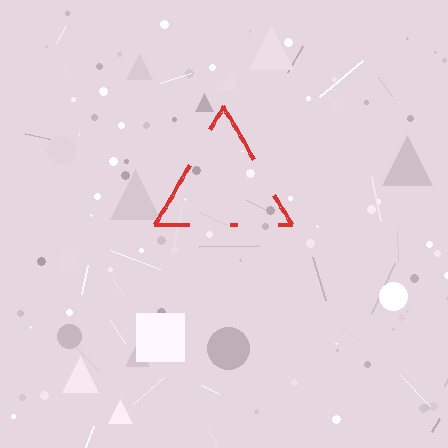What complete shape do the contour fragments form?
The contour fragments form a triangle.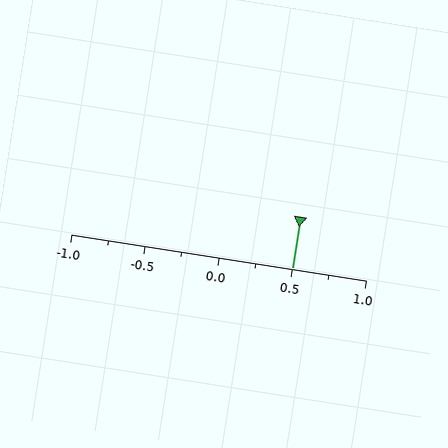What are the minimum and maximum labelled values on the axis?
The axis runs from -1.0 to 1.0.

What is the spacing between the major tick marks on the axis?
The major ticks are spaced 0.5 apart.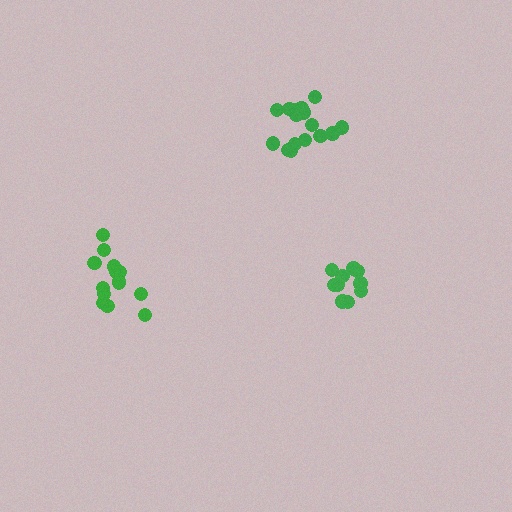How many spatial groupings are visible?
There are 3 spatial groupings.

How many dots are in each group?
Group 1: 16 dots, Group 2: 11 dots, Group 3: 14 dots (41 total).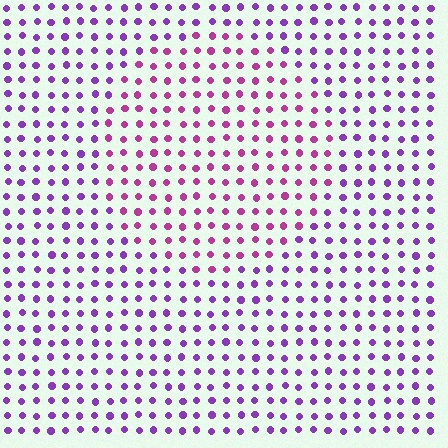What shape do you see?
I see a circle.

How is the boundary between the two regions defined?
The boundary is defined purely by a slight shift in hue (about 37 degrees). Spacing, size, and orientation are identical on both sides.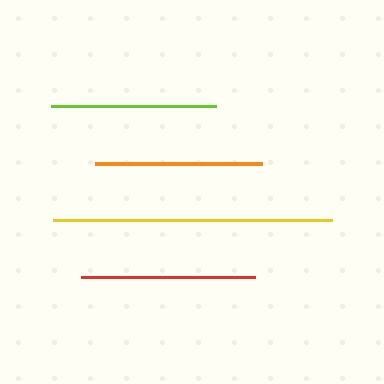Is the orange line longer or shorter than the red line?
The red line is longer than the orange line.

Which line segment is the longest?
The yellow line is the longest at approximately 278 pixels.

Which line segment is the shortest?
The lime line is the shortest at approximately 165 pixels.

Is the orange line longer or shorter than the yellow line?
The yellow line is longer than the orange line.